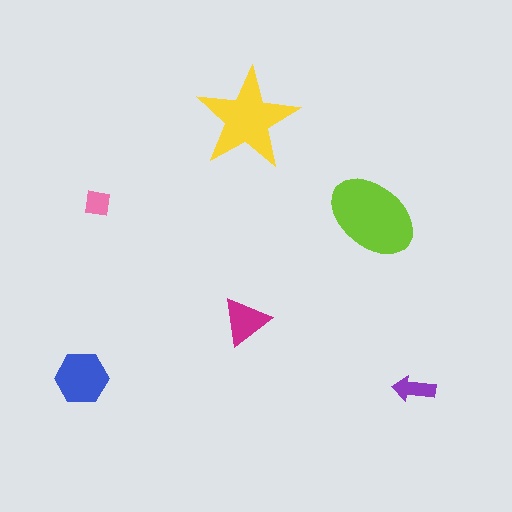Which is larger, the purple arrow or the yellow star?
The yellow star.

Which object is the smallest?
The pink square.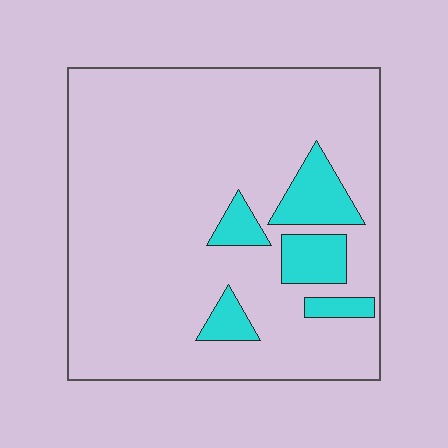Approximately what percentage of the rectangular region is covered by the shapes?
Approximately 15%.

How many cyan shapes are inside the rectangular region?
5.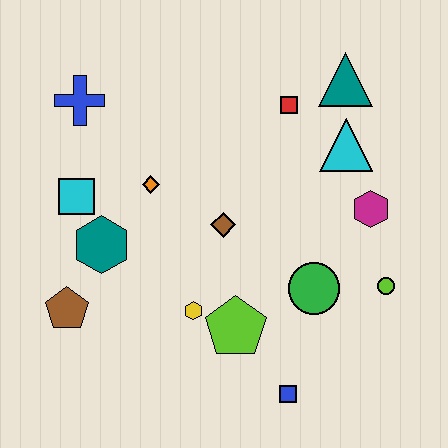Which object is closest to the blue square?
The lime pentagon is closest to the blue square.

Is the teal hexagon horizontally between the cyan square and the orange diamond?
Yes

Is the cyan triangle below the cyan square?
No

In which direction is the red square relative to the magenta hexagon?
The red square is above the magenta hexagon.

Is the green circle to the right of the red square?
Yes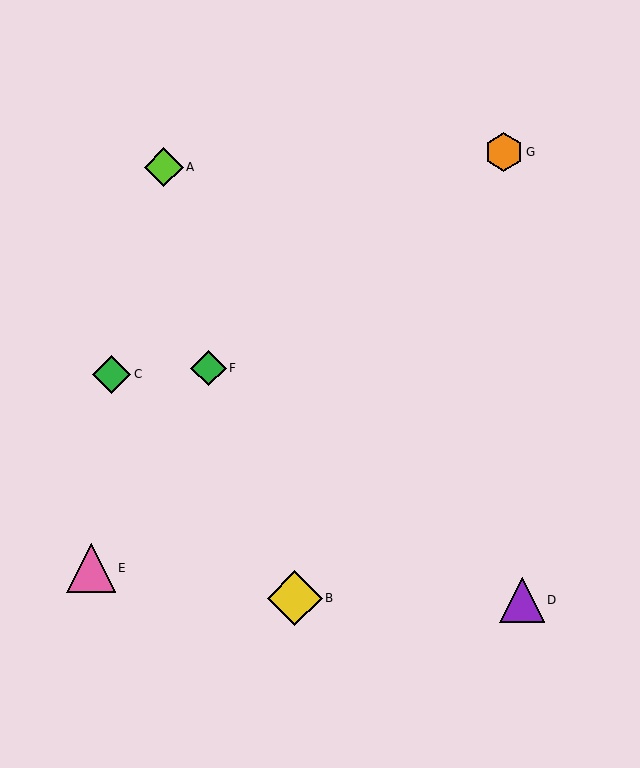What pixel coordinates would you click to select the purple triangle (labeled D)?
Click at (522, 600) to select the purple triangle D.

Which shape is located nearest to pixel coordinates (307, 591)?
The yellow diamond (labeled B) at (295, 598) is nearest to that location.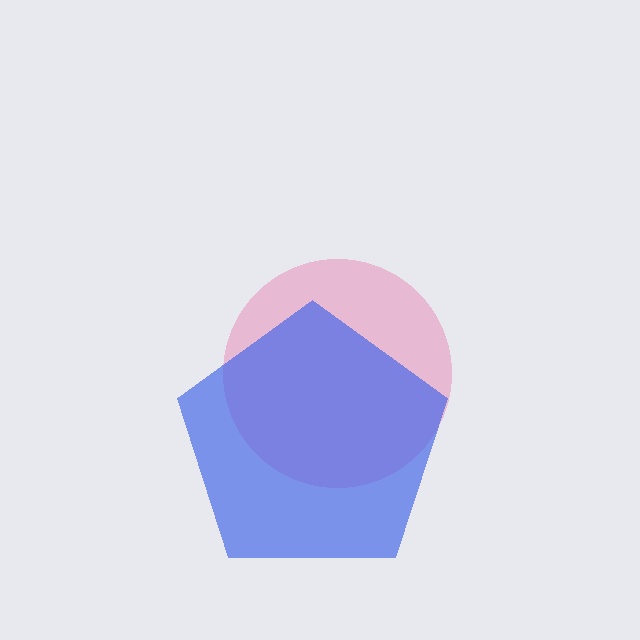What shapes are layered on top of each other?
The layered shapes are: a pink circle, a blue pentagon.